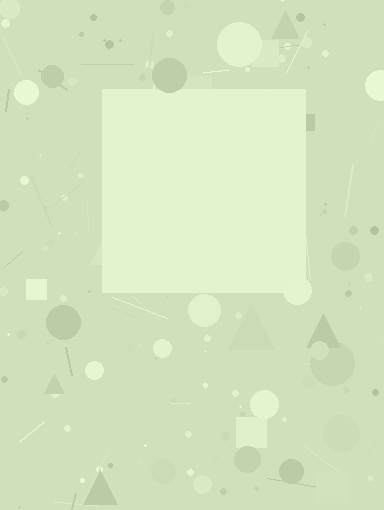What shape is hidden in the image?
A square is hidden in the image.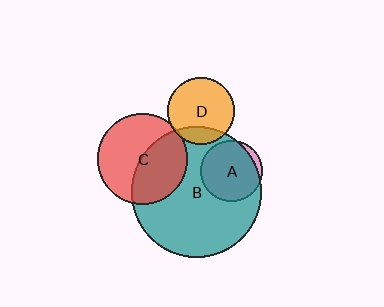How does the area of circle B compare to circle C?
Approximately 2.1 times.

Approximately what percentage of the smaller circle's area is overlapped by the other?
Approximately 45%.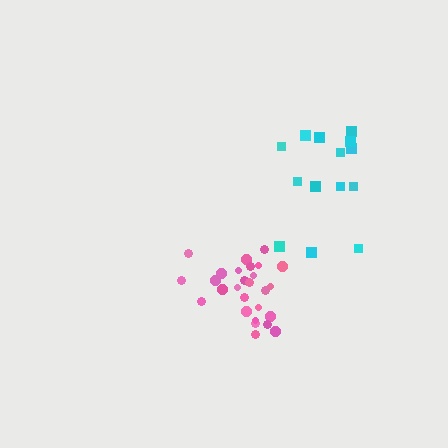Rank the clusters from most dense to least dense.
pink, cyan.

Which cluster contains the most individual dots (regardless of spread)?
Pink (27).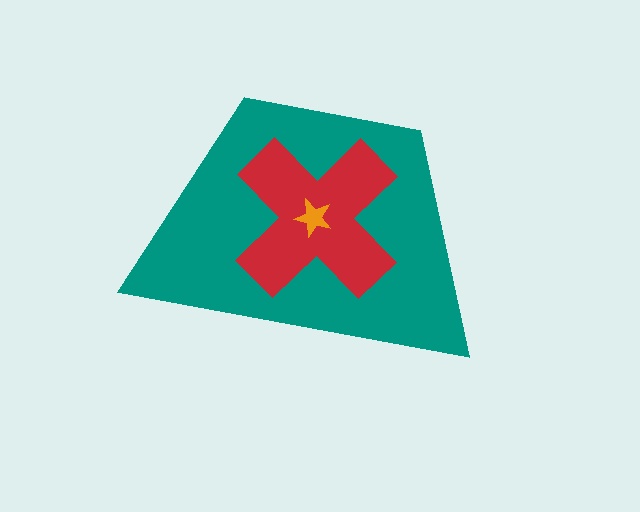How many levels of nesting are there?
3.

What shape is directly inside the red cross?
The orange star.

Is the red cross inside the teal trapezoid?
Yes.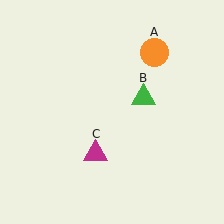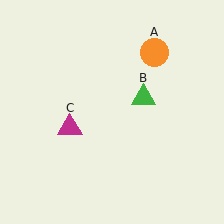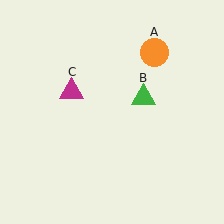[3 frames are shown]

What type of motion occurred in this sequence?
The magenta triangle (object C) rotated clockwise around the center of the scene.